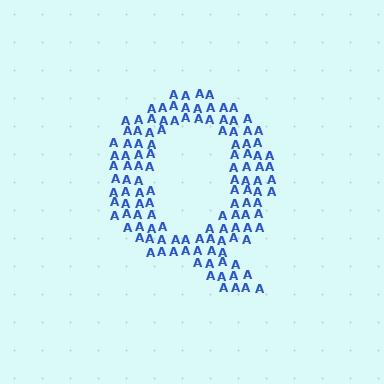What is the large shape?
The large shape is the letter Q.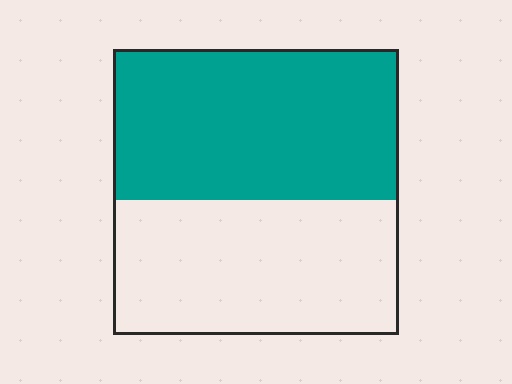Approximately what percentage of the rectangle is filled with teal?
Approximately 55%.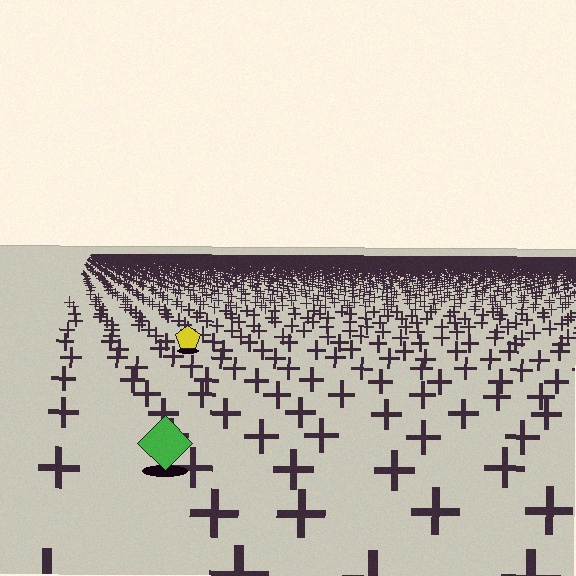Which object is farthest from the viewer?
The yellow pentagon is farthest from the viewer. It appears smaller and the ground texture around it is denser.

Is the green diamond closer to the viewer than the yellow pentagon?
Yes. The green diamond is closer — you can tell from the texture gradient: the ground texture is coarser near it.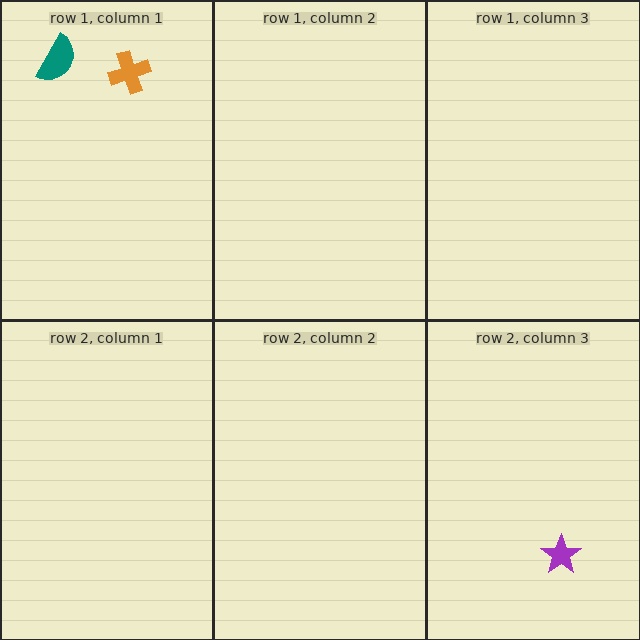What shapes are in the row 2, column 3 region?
The purple star.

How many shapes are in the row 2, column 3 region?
1.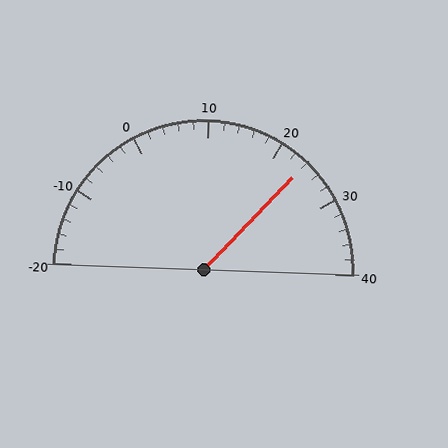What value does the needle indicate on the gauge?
The needle indicates approximately 24.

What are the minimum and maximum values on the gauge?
The gauge ranges from -20 to 40.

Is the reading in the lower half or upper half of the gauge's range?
The reading is in the upper half of the range (-20 to 40).